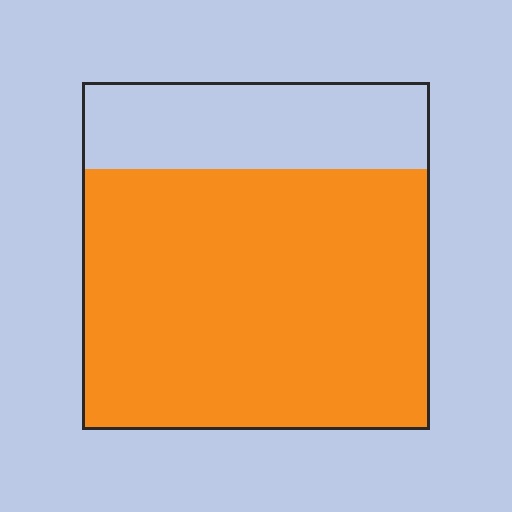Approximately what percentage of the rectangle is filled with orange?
Approximately 75%.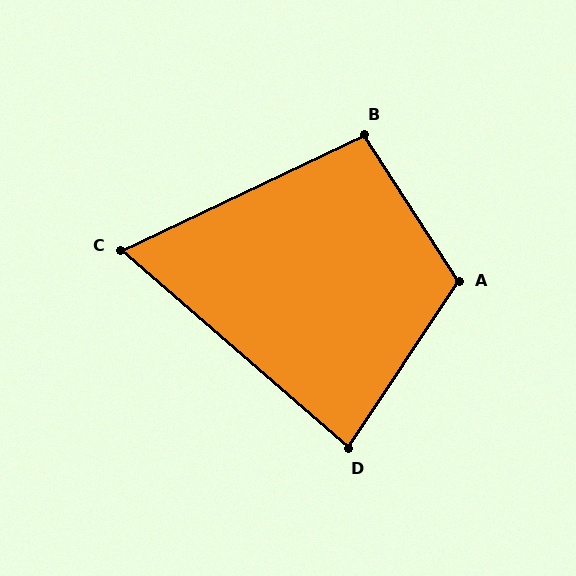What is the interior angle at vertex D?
Approximately 83 degrees (acute).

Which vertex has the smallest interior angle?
C, at approximately 66 degrees.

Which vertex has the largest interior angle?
A, at approximately 114 degrees.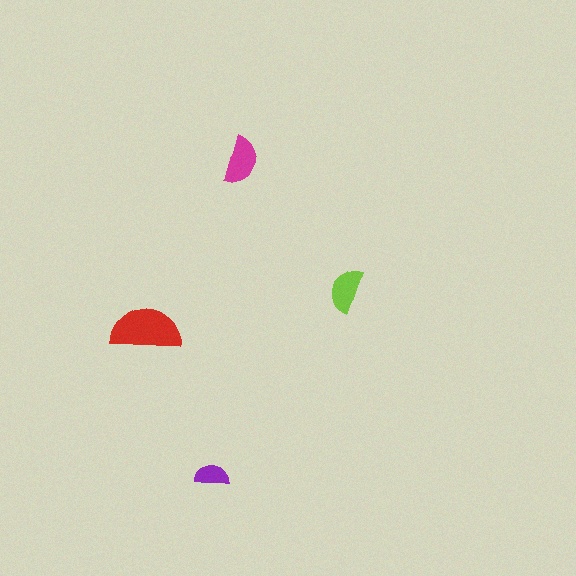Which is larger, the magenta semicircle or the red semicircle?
The red one.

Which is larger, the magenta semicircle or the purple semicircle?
The magenta one.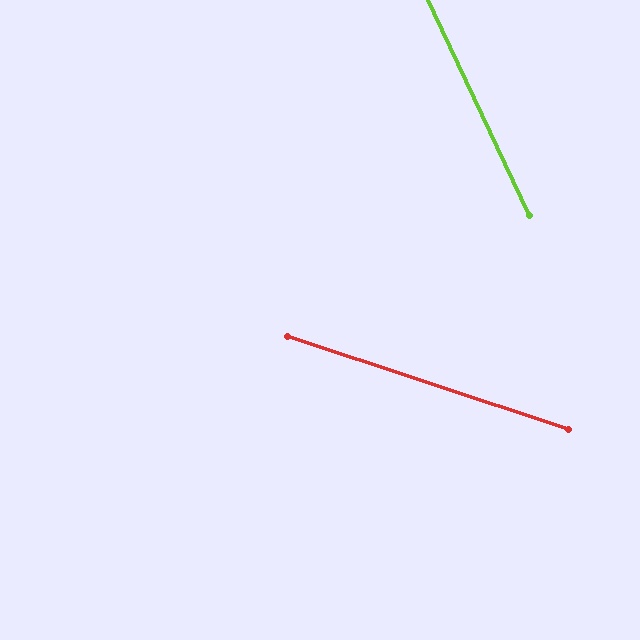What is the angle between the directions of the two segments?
Approximately 47 degrees.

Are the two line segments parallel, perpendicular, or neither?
Neither parallel nor perpendicular — they differ by about 47°.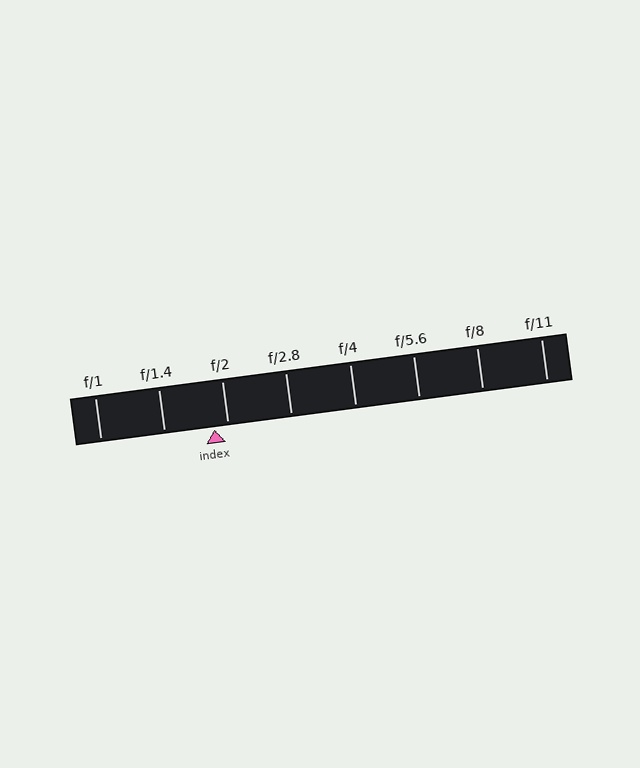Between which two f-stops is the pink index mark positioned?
The index mark is between f/1.4 and f/2.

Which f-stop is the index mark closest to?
The index mark is closest to f/2.